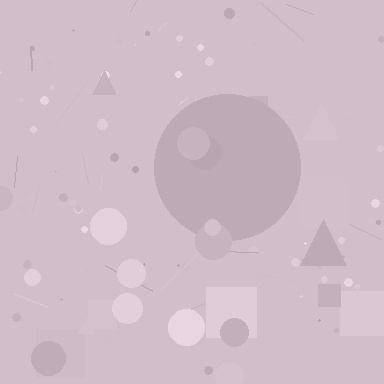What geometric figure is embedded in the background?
A circle is embedded in the background.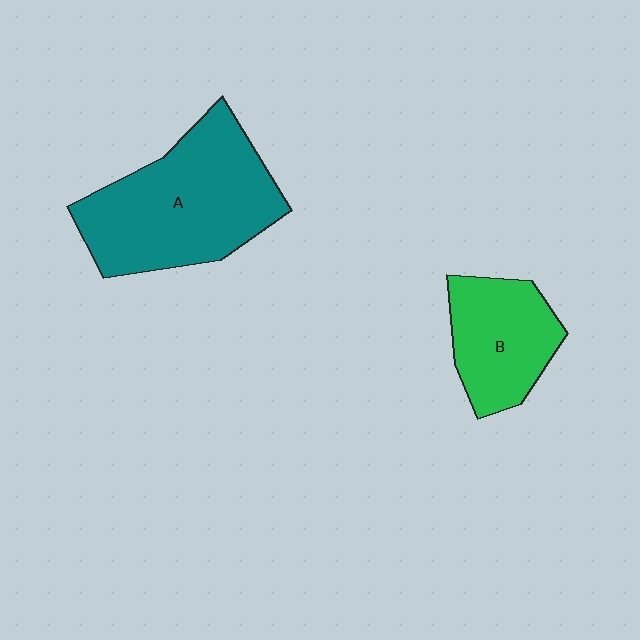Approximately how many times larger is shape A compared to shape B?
Approximately 1.8 times.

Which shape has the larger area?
Shape A (teal).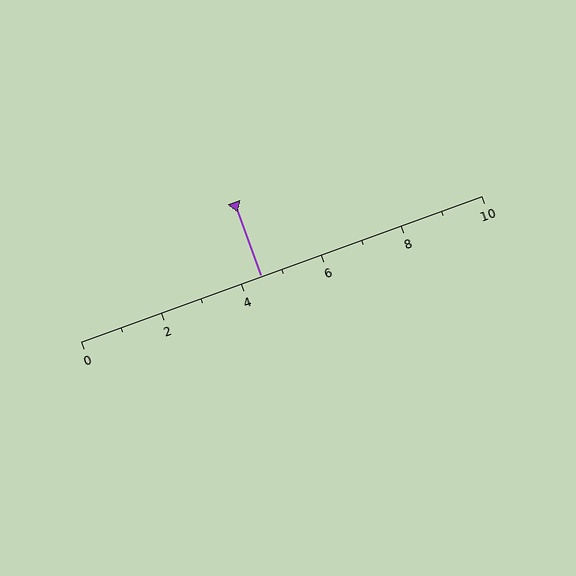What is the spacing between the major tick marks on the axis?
The major ticks are spaced 2 apart.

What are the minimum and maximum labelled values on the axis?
The axis runs from 0 to 10.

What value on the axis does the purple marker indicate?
The marker indicates approximately 4.5.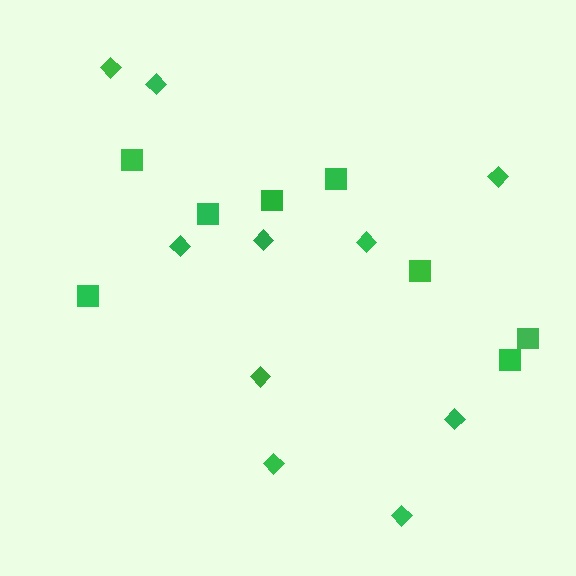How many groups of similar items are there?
There are 2 groups: one group of squares (8) and one group of diamonds (10).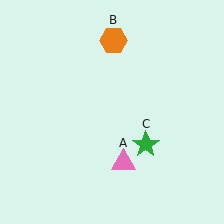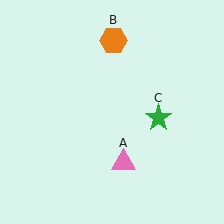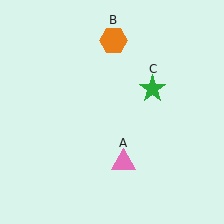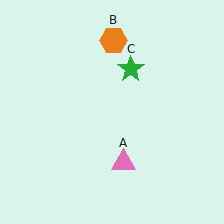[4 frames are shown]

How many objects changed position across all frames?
1 object changed position: green star (object C).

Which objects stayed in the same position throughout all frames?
Pink triangle (object A) and orange hexagon (object B) remained stationary.